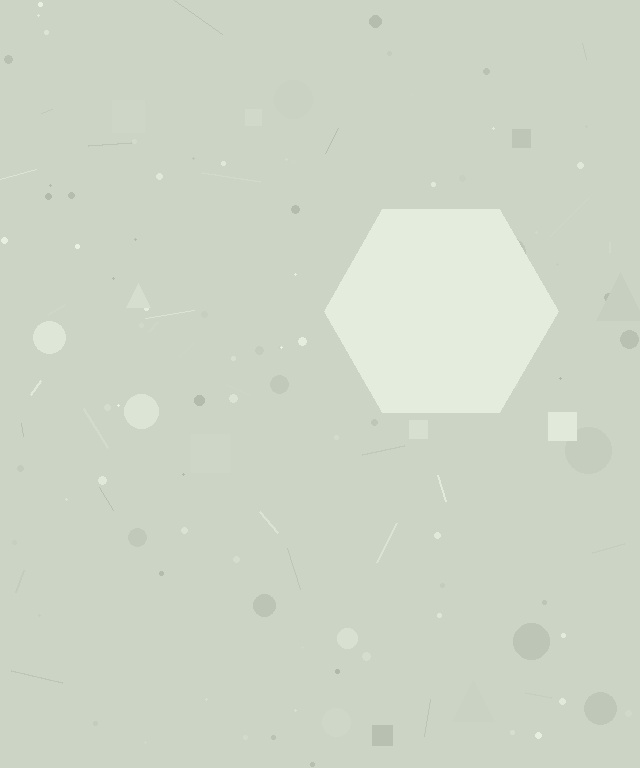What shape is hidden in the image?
A hexagon is hidden in the image.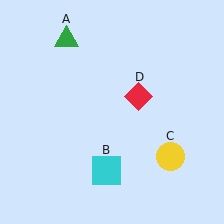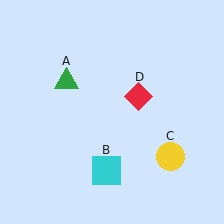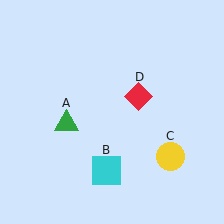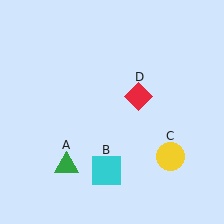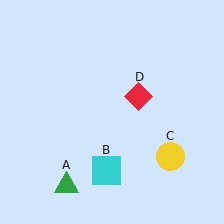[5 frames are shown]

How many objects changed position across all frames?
1 object changed position: green triangle (object A).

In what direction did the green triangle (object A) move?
The green triangle (object A) moved down.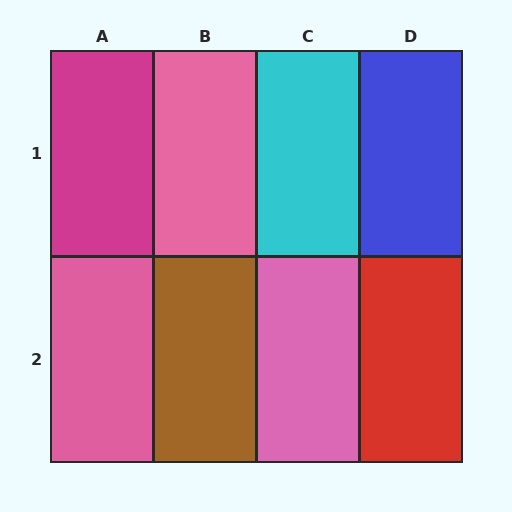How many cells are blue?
1 cell is blue.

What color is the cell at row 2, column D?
Red.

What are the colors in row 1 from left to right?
Magenta, pink, cyan, blue.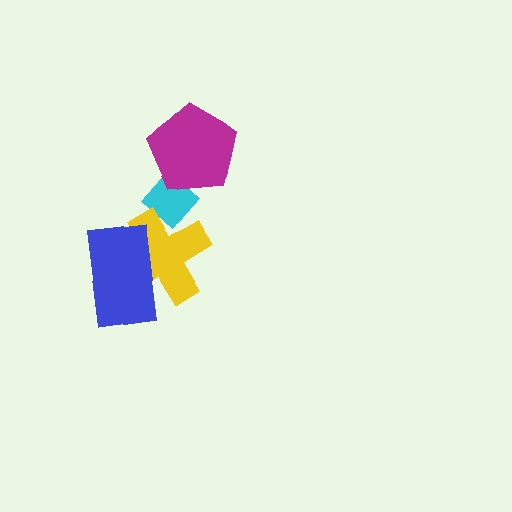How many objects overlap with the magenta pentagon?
1 object overlaps with the magenta pentagon.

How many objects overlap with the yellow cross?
2 objects overlap with the yellow cross.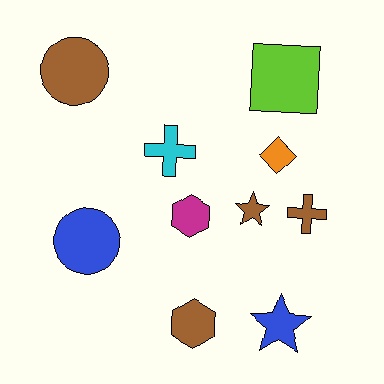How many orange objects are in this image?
There is 1 orange object.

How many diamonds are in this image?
There is 1 diamond.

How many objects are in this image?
There are 10 objects.